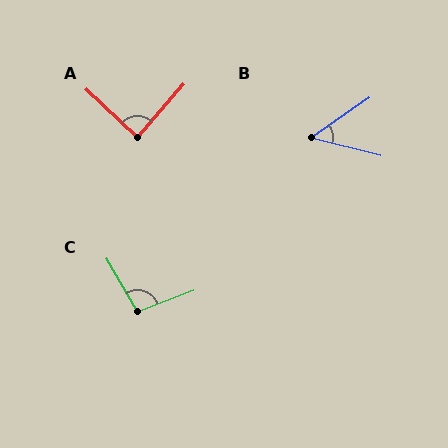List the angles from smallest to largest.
B (48°), A (88°), C (100°).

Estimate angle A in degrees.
Approximately 88 degrees.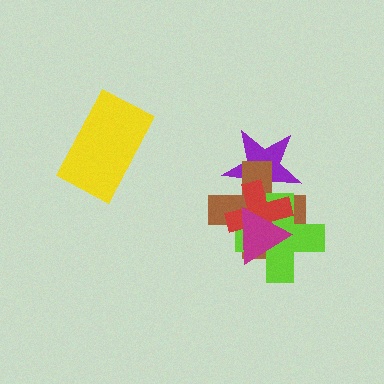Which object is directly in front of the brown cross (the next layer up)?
The lime cross is directly in front of the brown cross.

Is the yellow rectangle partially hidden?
No, no other shape covers it.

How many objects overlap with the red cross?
4 objects overlap with the red cross.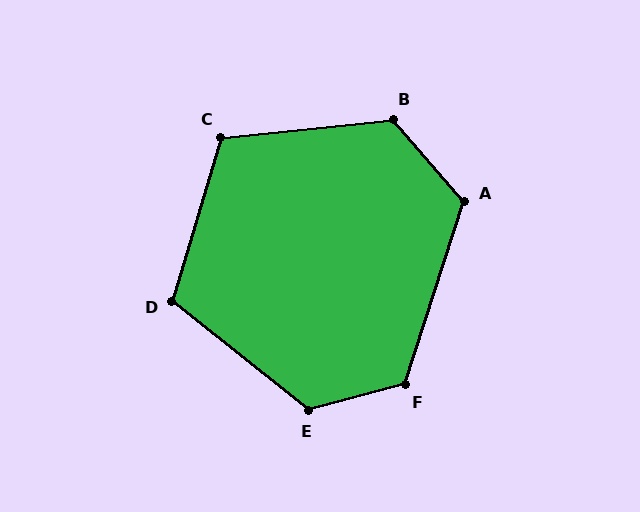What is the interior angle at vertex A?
Approximately 121 degrees (obtuse).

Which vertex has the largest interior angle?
E, at approximately 127 degrees.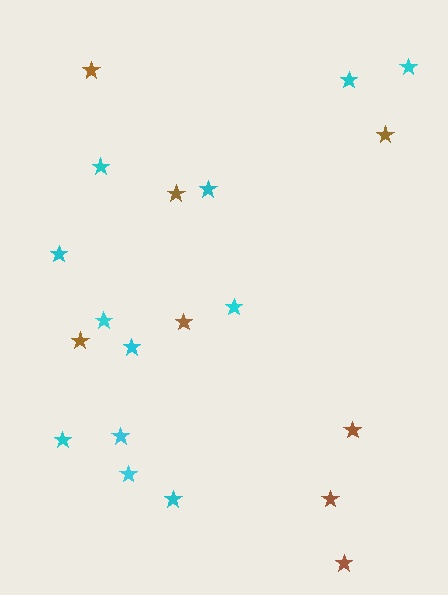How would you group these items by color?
There are 2 groups: one group of brown stars (8) and one group of cyan stars (12).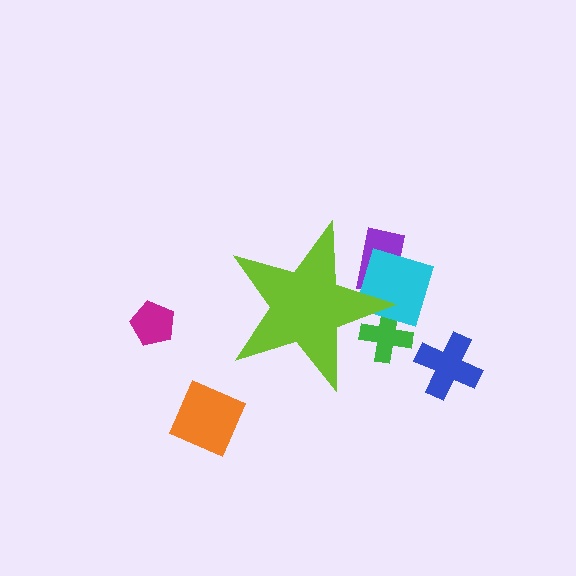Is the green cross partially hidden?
Yes, the green cross is partially hidden behind the lime star.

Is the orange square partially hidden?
No, the orange square is fully visible.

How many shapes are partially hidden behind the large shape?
3 shapes are partially hidden.